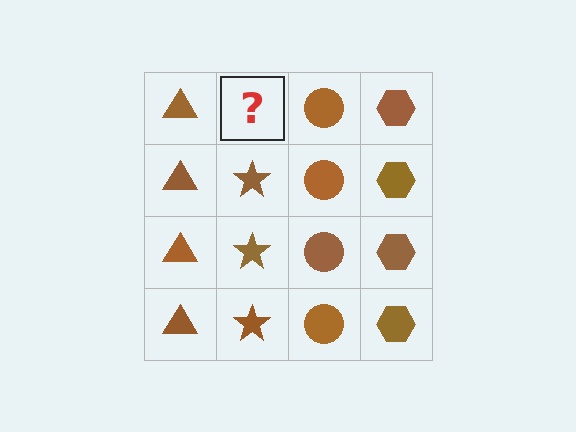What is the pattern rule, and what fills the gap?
The rule is that each column has a consistent shape. The gap should be filled with a brown star.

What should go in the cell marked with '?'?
The missing cell should contain a brown star.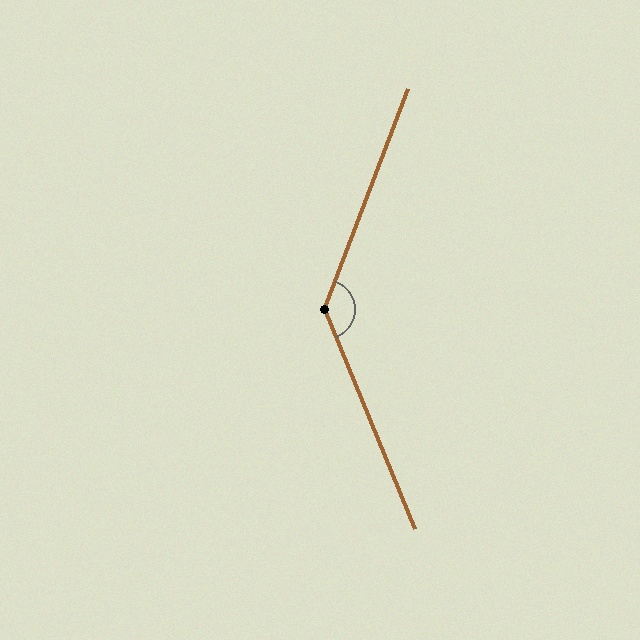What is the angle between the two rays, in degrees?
Approximately 137 degrees.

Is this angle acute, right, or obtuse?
It is obtuse.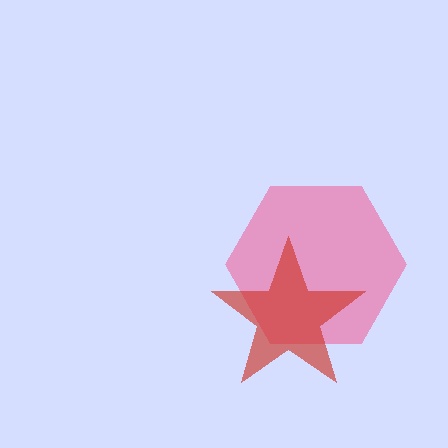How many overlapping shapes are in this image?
There are 2 overlapping shapes in the image.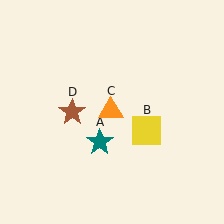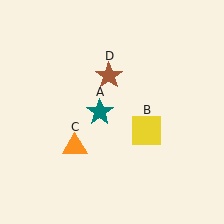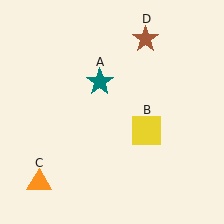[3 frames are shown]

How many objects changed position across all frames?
3 objects changed position: teal star (object A), orange triangle (object C), brown star (object D).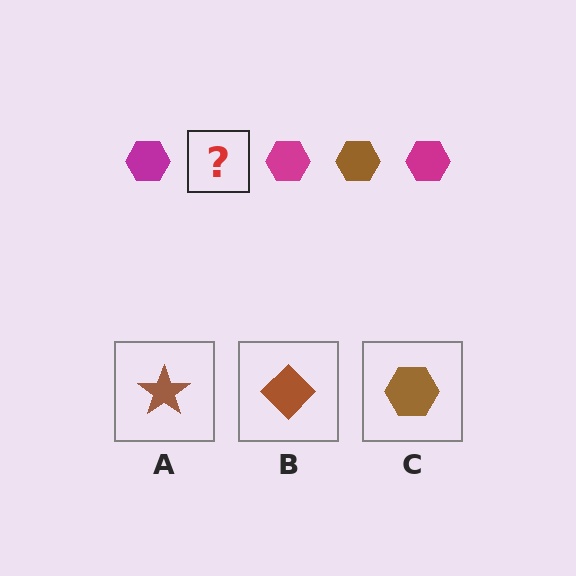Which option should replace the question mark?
Option C.